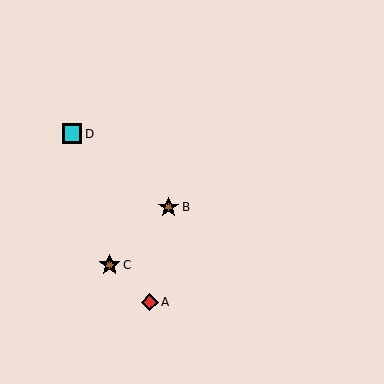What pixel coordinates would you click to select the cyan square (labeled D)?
Click at (72, 134) to select the cyan square D.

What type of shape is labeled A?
Shape A is a red diamond.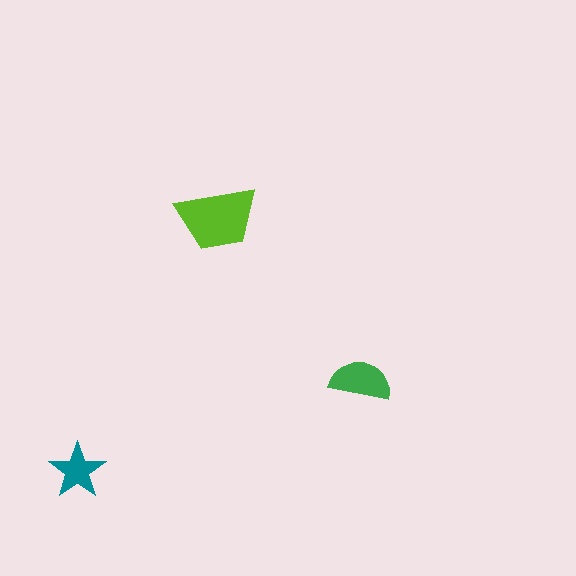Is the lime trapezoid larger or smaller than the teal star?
Larger.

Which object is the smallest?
The teal star.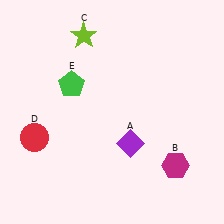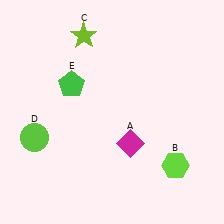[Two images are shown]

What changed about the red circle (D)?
In Image 1, D is red. In Image 2, it changed to lime.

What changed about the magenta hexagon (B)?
In Image 1, B is magenta. In Image 2, it changed to lime.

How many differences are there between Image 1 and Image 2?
There are 3 differences between the two images.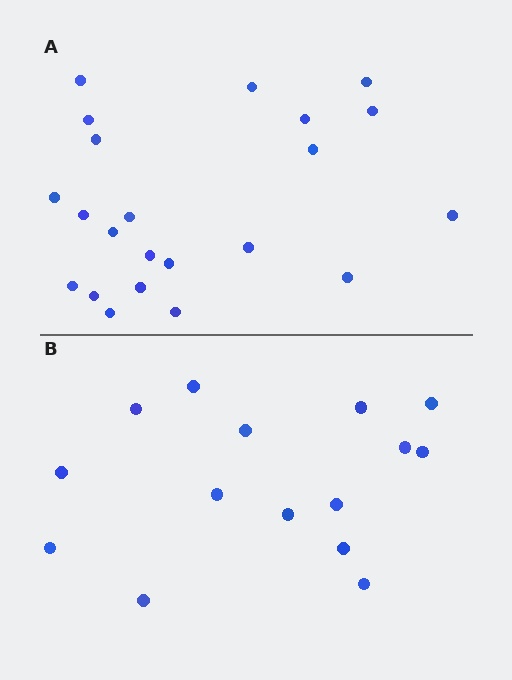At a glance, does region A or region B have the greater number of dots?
Region A (the top region) has more dots.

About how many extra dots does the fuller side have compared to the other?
Region A has roughly 8 or so more dots than region B.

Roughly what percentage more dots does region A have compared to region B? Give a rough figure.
About 45% more.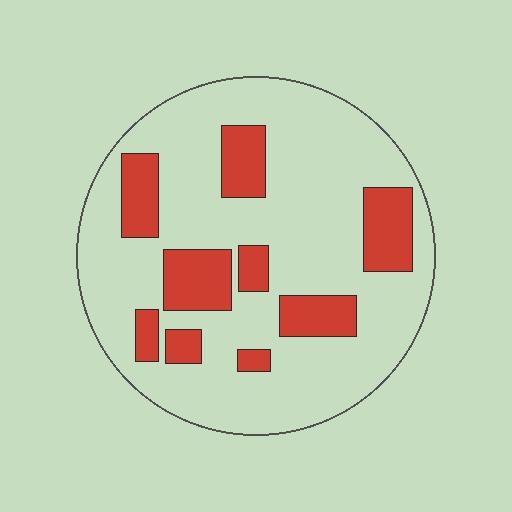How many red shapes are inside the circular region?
9.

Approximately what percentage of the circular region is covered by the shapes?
Approximately 25%.